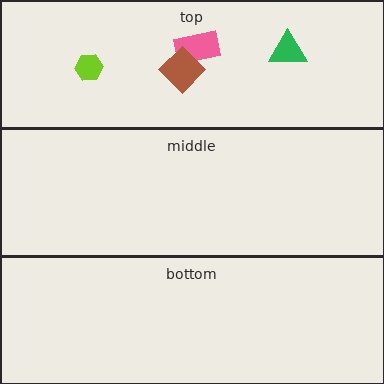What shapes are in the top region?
The lime hexagon, the green triangle, the pink rectangle, the brown diamond.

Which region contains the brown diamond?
The top region.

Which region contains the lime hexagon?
The top region.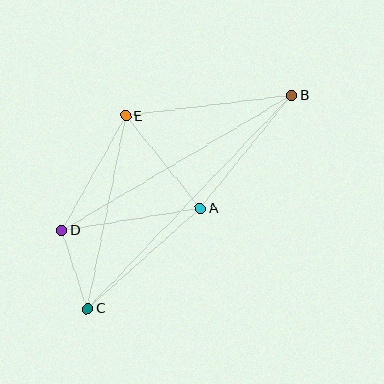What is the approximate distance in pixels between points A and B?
The distance between A and B is approximately 145 pixels.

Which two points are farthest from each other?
Points B and C are farthest from each other.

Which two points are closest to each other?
Points C and D are closest to each other.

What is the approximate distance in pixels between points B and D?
The distance between B and D is approximately 266 pixels.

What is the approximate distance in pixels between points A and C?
The distance between A and C is approximately 151 pixels.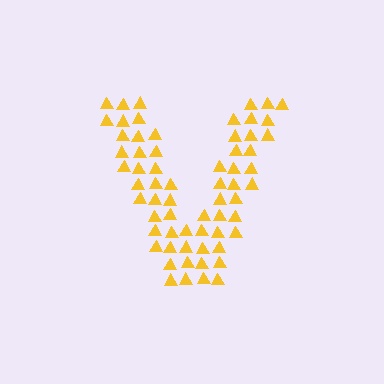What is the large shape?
The large shape is the letter V.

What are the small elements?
The small elements are triangles.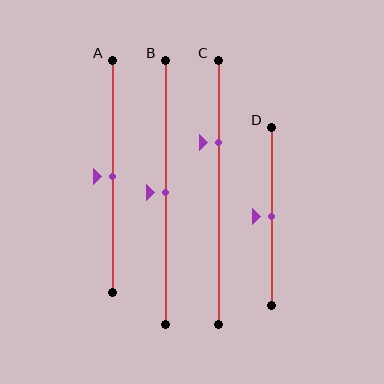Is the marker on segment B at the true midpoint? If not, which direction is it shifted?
Yes, the marker on segment B is at the true midpoint.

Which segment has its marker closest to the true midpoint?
Segment A has its marker closest to the true midpoint.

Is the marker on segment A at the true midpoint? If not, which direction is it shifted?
Yes, the marker on segment A is at the true midpoint.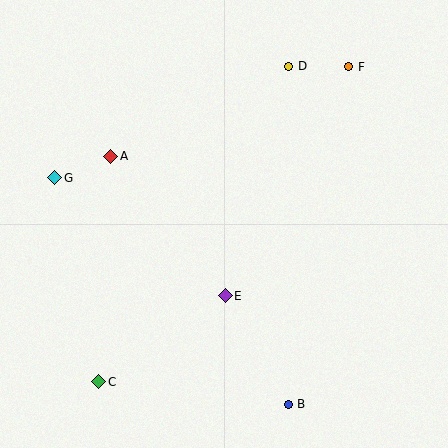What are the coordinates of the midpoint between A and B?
The midpoint between A and B is at (199, 280).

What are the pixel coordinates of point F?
Point F is at (349, 67).